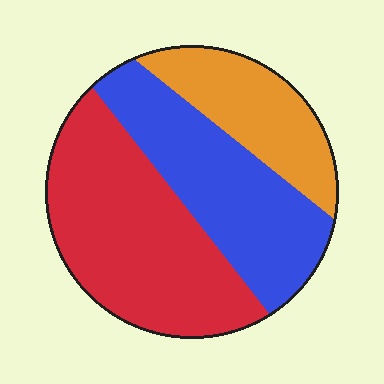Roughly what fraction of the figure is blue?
Blue takes up about one third (1/3) of the figure.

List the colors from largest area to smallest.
From largest to smallest: red, blue, orange.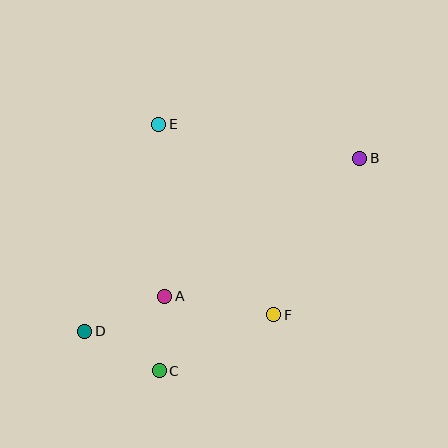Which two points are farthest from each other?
Points B and D are farthest from each other.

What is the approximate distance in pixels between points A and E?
The distance between A and E is approximately 172 pixels.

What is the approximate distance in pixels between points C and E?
The distance between C and E is approximately 246 pixels.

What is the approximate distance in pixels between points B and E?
The distance between B and E is approximately 204 pixels.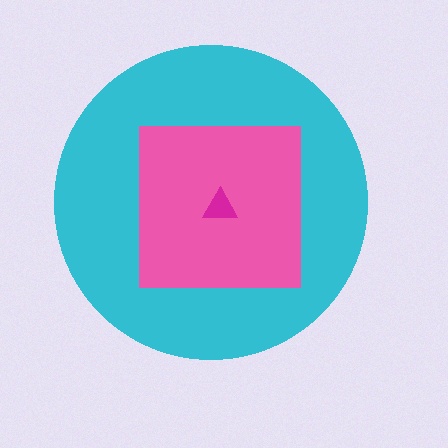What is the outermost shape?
The cyan circle.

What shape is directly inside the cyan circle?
The pink square.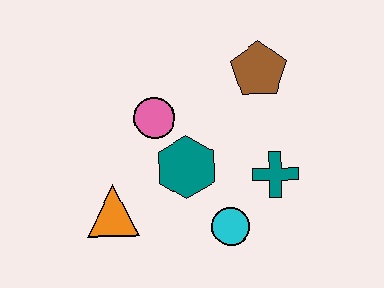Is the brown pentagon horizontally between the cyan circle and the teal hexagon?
No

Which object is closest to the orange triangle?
The teal hexagon is closest to the orange triangle.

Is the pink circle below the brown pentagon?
Yes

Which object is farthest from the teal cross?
The orange triangle is farthest from the teal cross.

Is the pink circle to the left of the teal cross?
Yes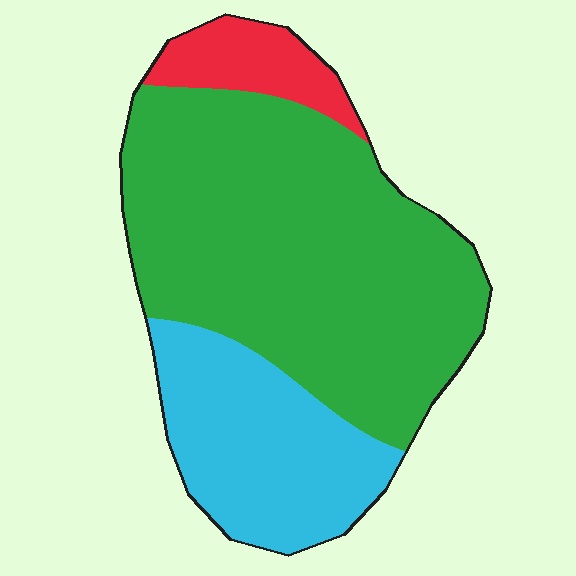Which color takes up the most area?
Green, at roughly 65%.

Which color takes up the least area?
Red, at roughly 10%.